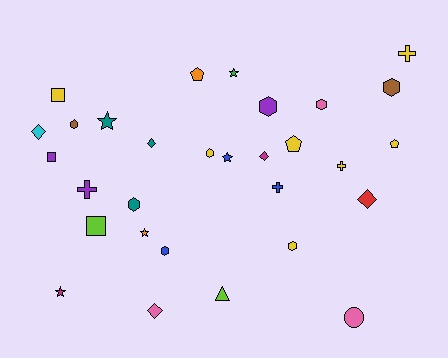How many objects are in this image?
There are 30 objects.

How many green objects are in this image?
There is 1 green object.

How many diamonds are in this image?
There are 5 diamonds.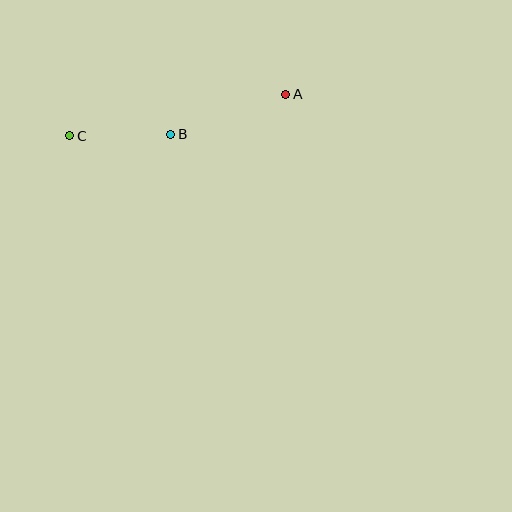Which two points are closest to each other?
Points B and C are closest to each other.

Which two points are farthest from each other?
Points A and C are farthest from each other.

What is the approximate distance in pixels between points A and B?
The distance between A and B is approximately 122 pixels.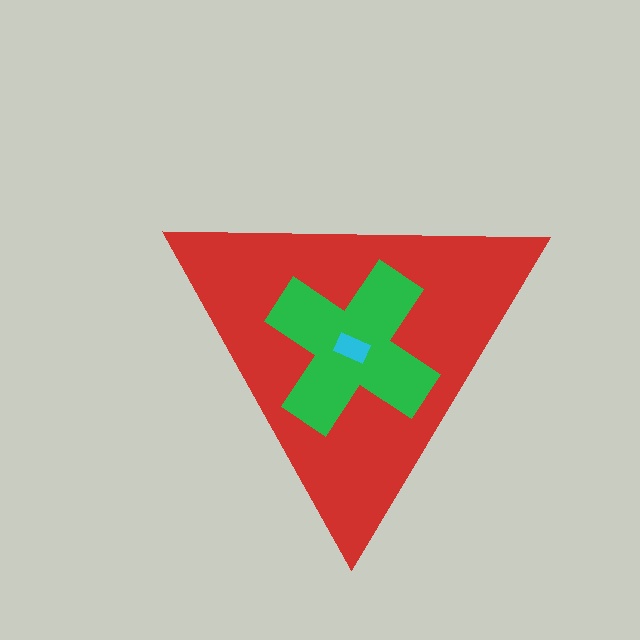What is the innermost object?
The cyan rectangle.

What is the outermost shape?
The red triangle.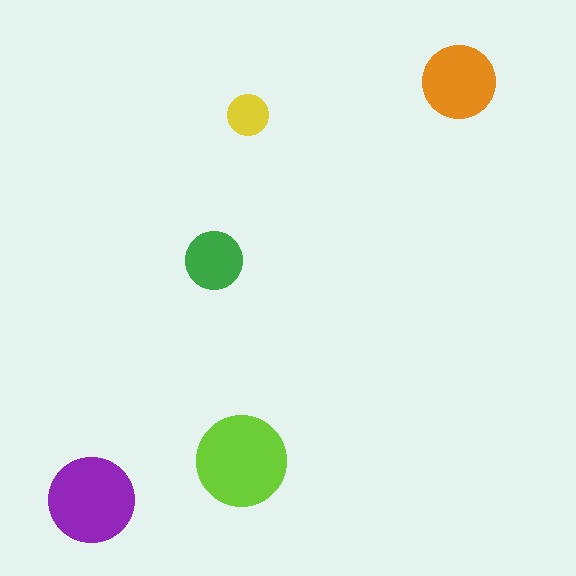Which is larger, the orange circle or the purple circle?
The purple one.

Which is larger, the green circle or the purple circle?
The purple one.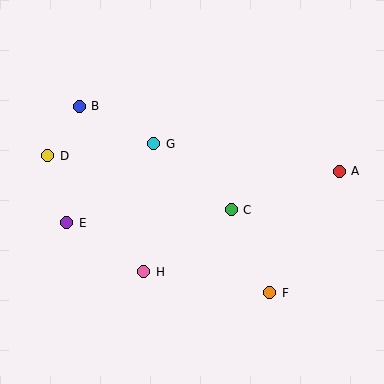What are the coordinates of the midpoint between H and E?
The midpoint between H and E is at (105, 247).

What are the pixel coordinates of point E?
Point E is at (67, 223).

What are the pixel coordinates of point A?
Point A is at (339, 171).